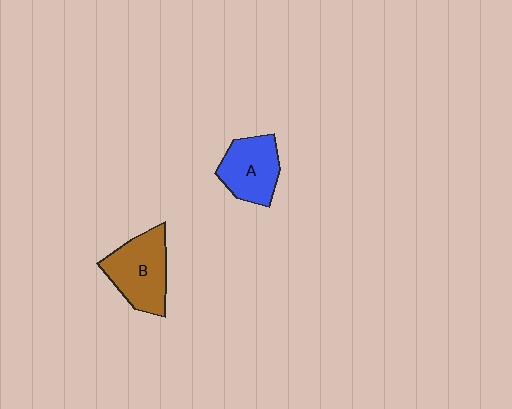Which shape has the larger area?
Shape B (brown).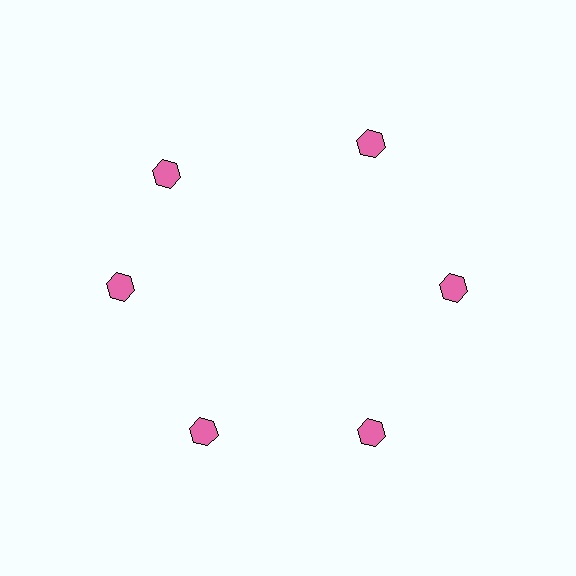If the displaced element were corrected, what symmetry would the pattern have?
It would have 6-fold rotational symmetry — the pattern would map onto itself every 60 degrees.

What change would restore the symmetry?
The symmetry would be restored by rotating it back into even spacing with its neighbors so that all 6 hexagons sit at equal angles and equal distance from the center.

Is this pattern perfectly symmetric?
No. The 6 pink hexagons are arranged in a ring, but one element near the 11 o'clock position is rotated out of alignment along the ring, breaking the 6-fold rotational symmetry.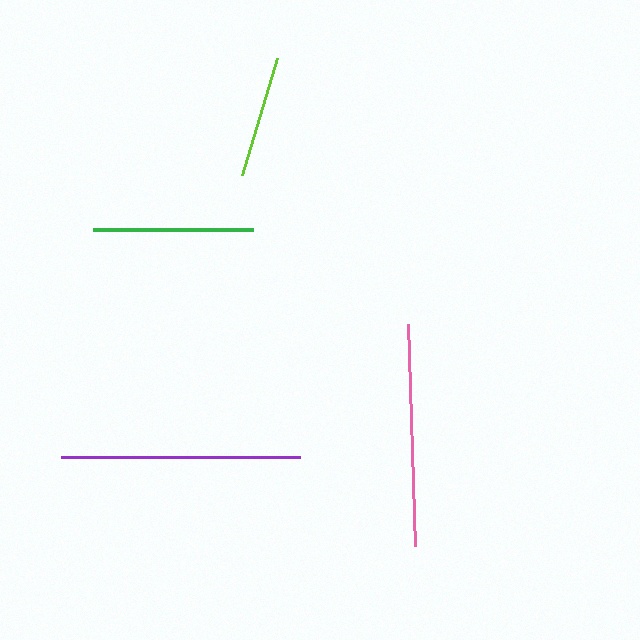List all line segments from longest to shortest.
From longest to shortest: purple, pink, green, lime.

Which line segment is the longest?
The purple line is the longest at approximately 239 pixels.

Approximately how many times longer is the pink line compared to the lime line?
The pink line is approximately 1.8 times the length of the lime line.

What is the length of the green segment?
The green segment is approximately 161 pixels long.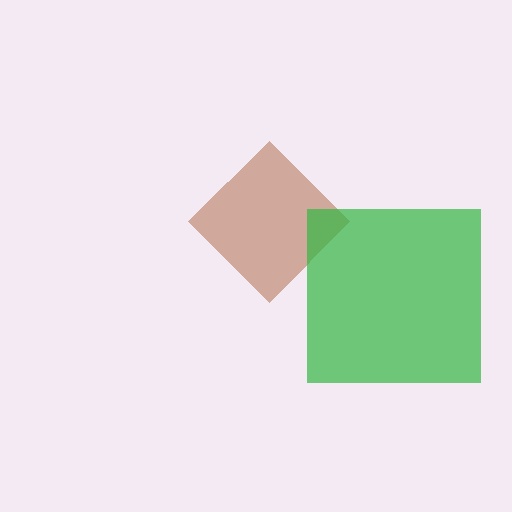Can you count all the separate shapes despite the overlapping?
Yes, there are 2 separate shapes.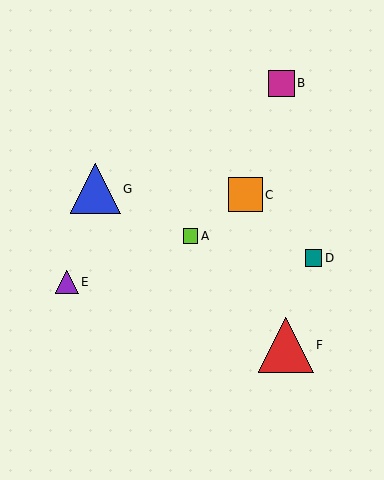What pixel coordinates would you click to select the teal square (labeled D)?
Click at (314, 258) to select the teal square D.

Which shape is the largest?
The red triangle (labeled F) is the largest.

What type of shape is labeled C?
Shape C is an orange square.